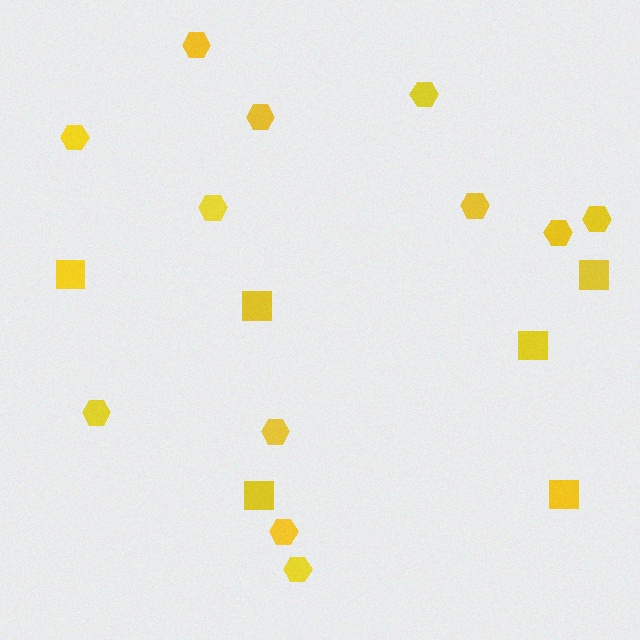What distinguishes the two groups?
There are 2 groups: one group of squares (6) and one group of hexagons (12).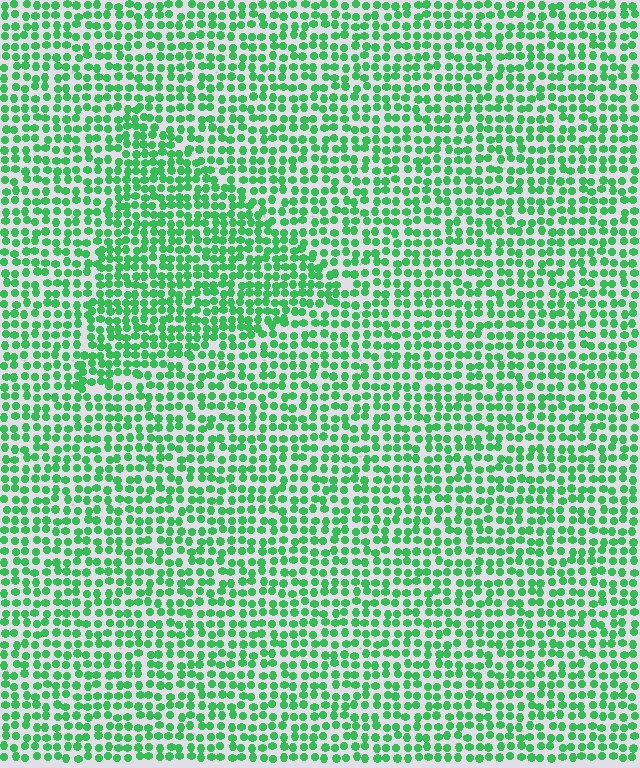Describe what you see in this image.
The image contains small green elements arranged at two different densities. A triangle-shaped region is visible where the elements are more densely packed than the surrounding area.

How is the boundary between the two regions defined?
The boundary is defined by a change in element density (approximately 1.4x ratio). All elements are the same color, size, and shape.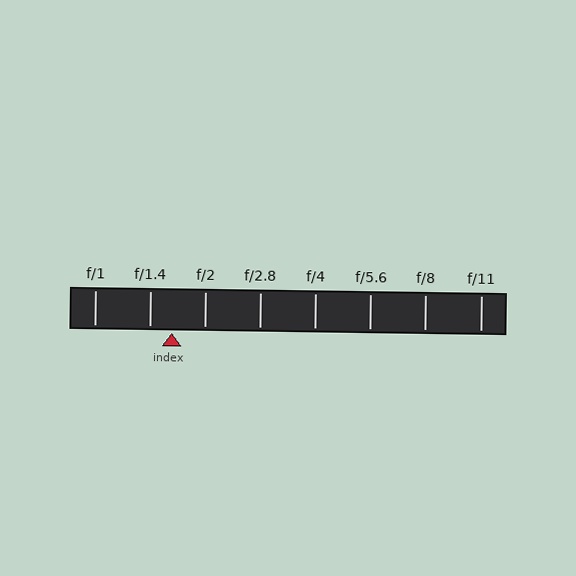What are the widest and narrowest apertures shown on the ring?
The widest aperture shown is f/1 and the narrowest is f/11.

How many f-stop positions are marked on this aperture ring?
There are 8 f-stop positions marked.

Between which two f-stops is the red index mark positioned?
The index mark is between f/1.4 and f/2.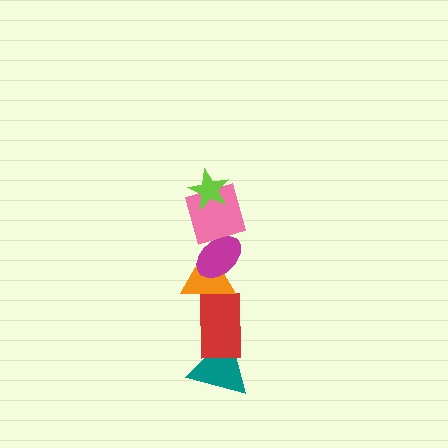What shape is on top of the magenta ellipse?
The pink square is on top of the magenta ellipse.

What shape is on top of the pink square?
The lime star is on top of the pink square.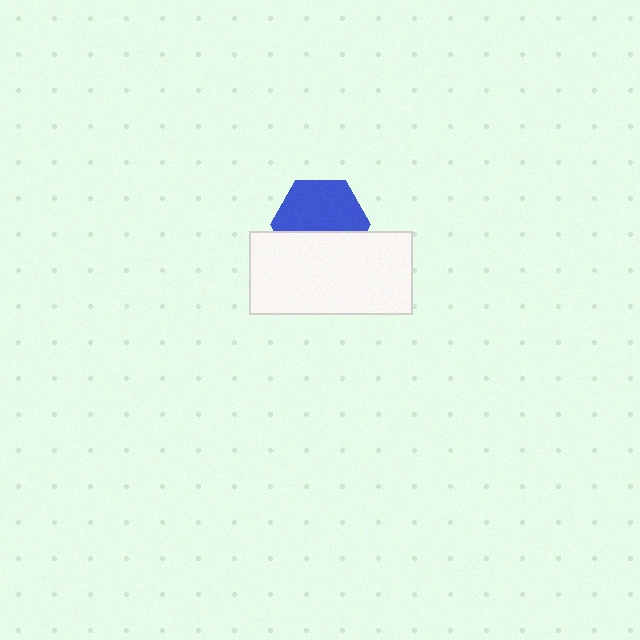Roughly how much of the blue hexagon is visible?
About half of it is visible (roughly 61%).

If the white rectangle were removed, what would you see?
You would see the complete blue hexagon.